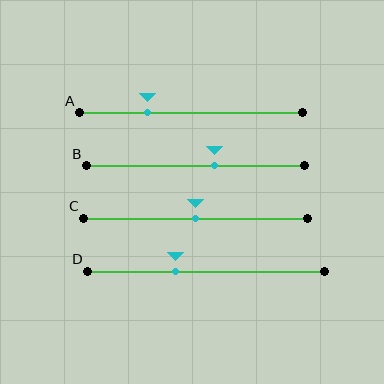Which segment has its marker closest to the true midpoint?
Segment C has its marker closest to the true midpoint.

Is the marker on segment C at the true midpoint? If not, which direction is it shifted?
Yes, the marker on segment C is at the true midpoint.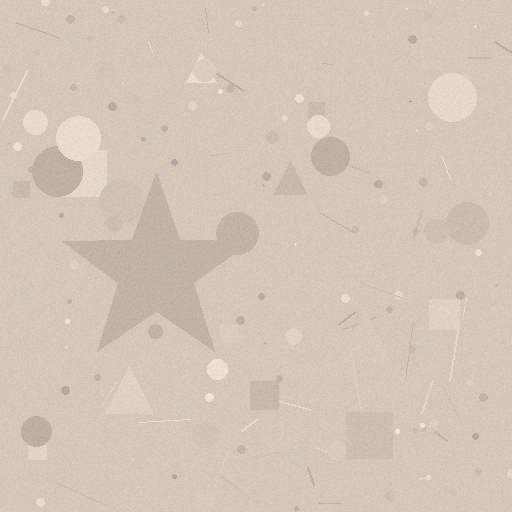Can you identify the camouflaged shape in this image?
The camouflaged shape is a star.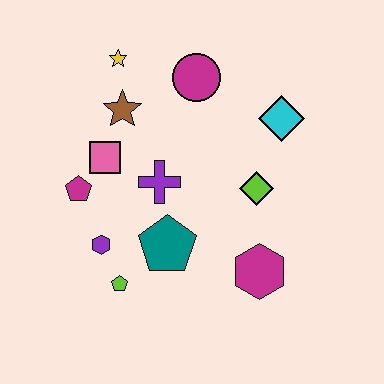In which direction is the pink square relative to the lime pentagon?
The pink square is above the lime pentagon.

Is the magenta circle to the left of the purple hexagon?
No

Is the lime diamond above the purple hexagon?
Yes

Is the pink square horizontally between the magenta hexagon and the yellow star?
No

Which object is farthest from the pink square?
The magenta hexagon is farthest from the pink square.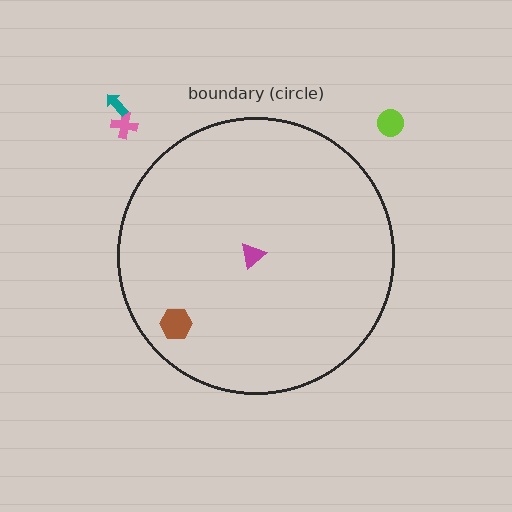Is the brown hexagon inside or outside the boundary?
Inside.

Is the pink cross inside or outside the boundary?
Outside.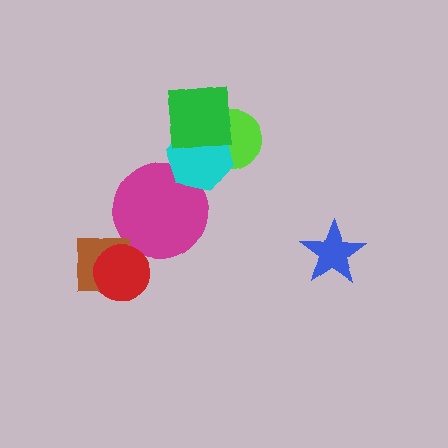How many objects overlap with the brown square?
1 object overlaps with the brown square.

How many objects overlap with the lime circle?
2 objects overlap with the lime circle.